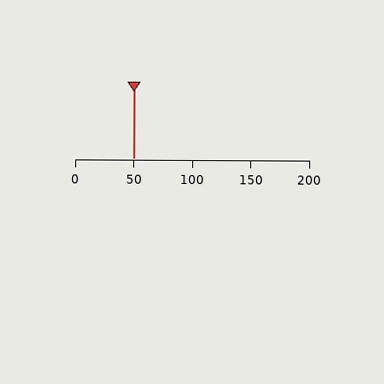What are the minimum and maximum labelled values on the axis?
The axis runs from 0 to 200.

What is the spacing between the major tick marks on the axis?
The major ticks are spaced 50 apart.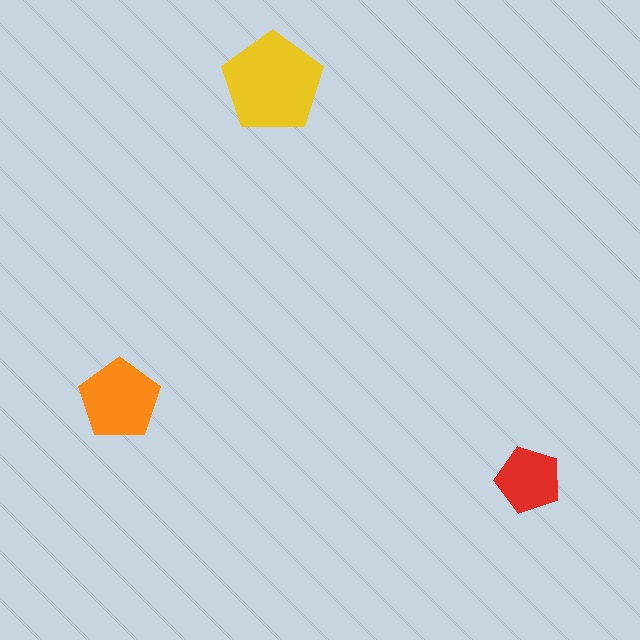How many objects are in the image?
There are 3 objects in the image.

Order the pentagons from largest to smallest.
the yellow one, the orange one, the red one.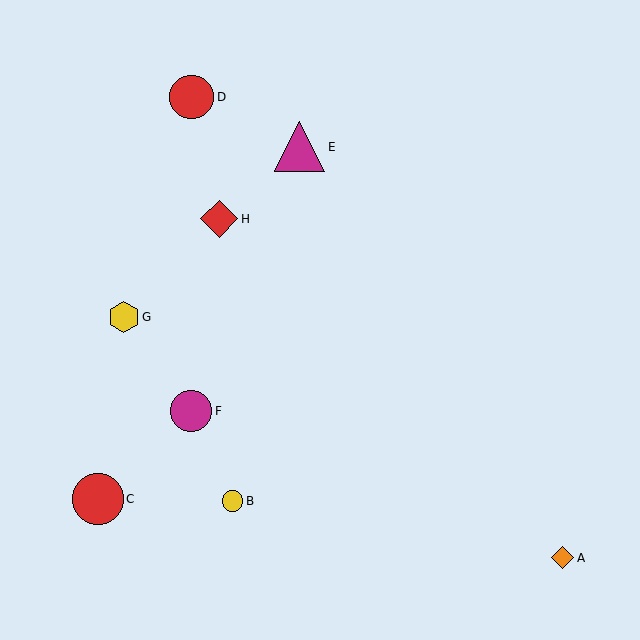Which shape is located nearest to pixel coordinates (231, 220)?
The red diamond (labeled H) at (219, 219) is nearest to that location.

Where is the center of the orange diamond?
The center of the orange diamond is at (563, 558).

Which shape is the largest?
The magenta triangle (labeled E) is the largest.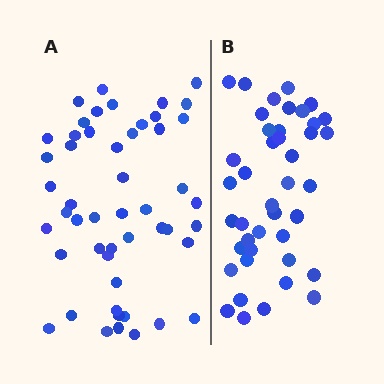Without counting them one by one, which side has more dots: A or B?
Region A (the left region) has more dots.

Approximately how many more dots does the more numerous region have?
Region A has roughly 8 or so more dots than region B.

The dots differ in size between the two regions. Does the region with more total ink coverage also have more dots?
No. Region B has more total ink coverage because its dots are larger, but region A actually contains more individual dots. Total area can be misleading — the number of items is what matters here.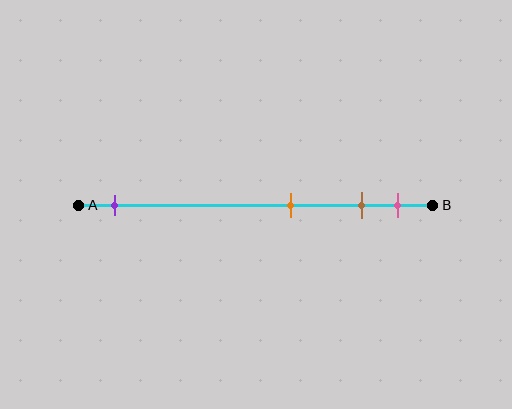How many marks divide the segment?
There are 4 marks dividing the segment.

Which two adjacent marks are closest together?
The brown and pink marks are the closest adjacent pair.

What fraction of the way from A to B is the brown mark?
The brown mark is approximately 80% (0.8) of the way from A to B.